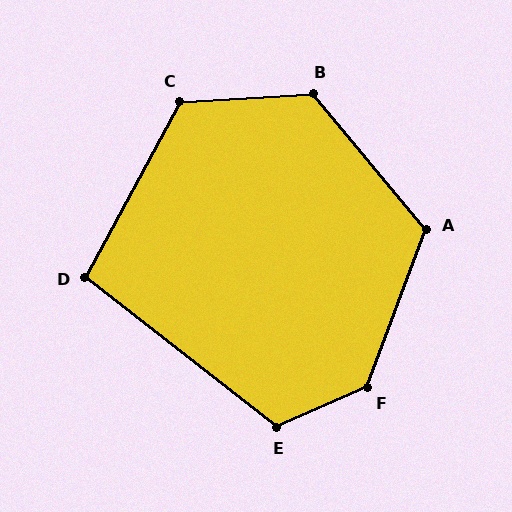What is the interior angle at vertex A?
Approximately 120 degrees (obtuse).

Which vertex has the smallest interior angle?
D, at approximately 100 degrees.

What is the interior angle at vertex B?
Approximately 126 degrees (obtuse).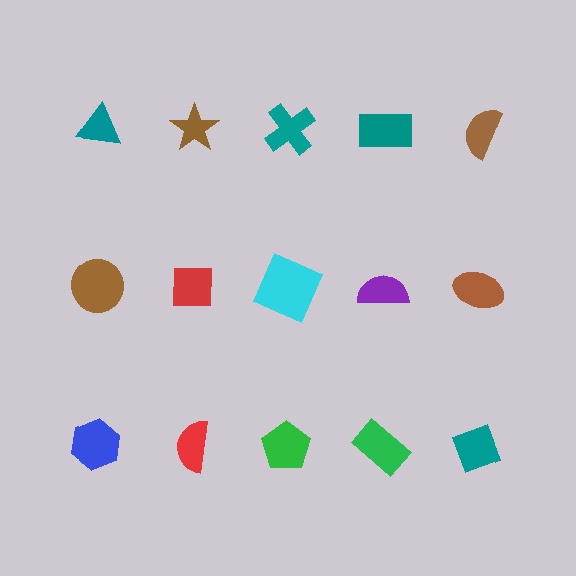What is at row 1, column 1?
A teal triangle.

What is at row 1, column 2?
A brown star.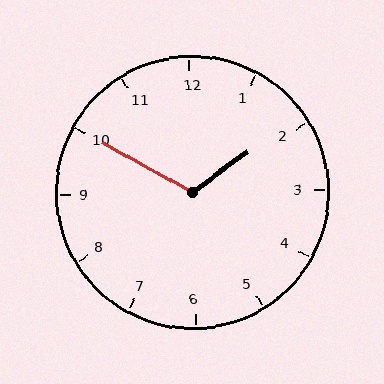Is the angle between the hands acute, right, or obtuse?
It is obtuse.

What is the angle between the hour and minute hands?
Approximately 115 degrees.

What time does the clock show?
1:50.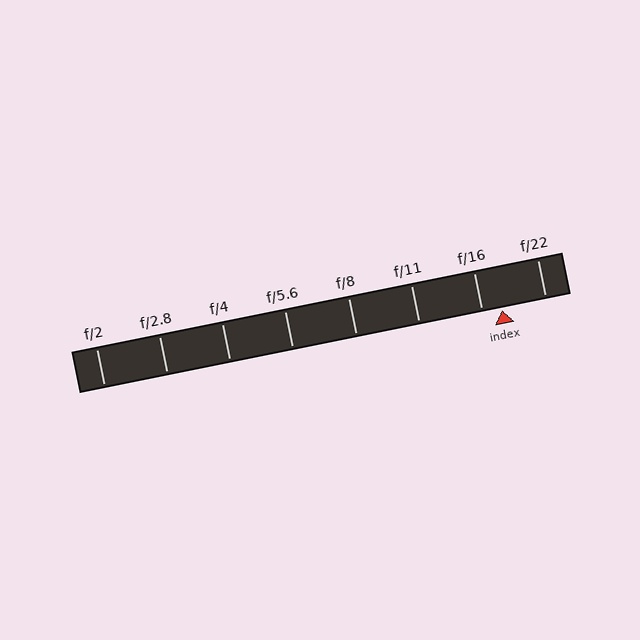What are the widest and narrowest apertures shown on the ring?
The widest aperture shown is f/2 and the narrowest is f/22.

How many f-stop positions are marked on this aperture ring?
There are 8 f-stop positions marked.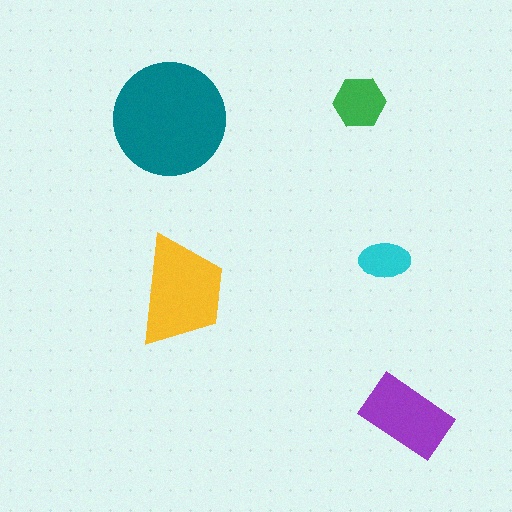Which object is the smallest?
The cyan ellipse.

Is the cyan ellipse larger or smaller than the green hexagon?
Smaller.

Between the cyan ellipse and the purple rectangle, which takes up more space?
The purple rectangle.